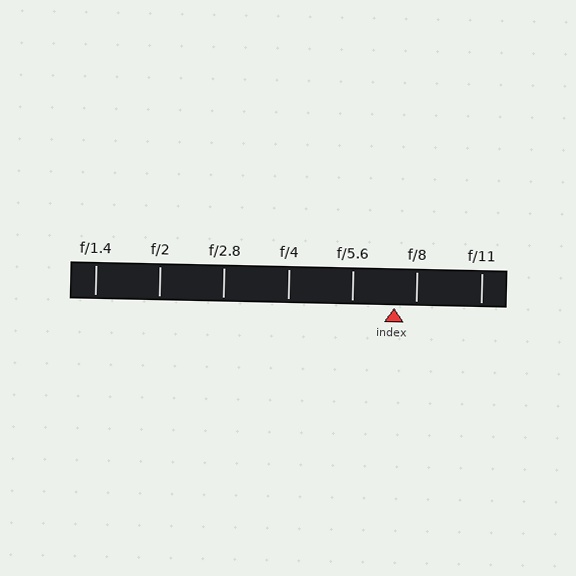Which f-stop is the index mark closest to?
The index mark is closest to f/8.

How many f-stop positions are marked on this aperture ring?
There are 7 f-stop positions marked.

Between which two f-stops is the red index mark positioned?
The index mark is between f/5.6 and f/8.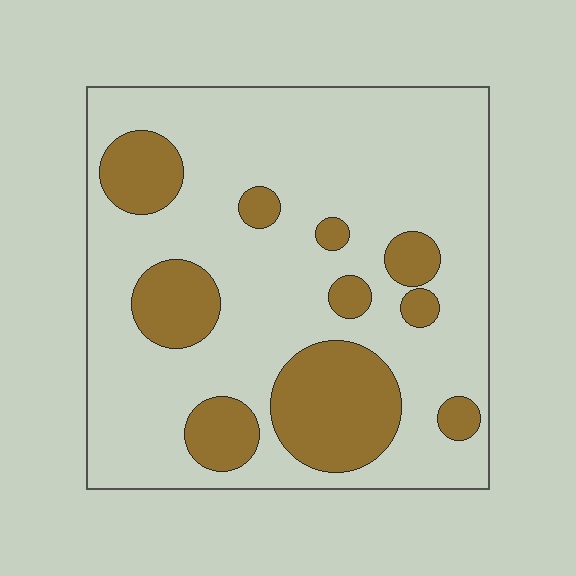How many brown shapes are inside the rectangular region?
10.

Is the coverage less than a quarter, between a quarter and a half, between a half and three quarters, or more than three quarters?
Less than a quarter.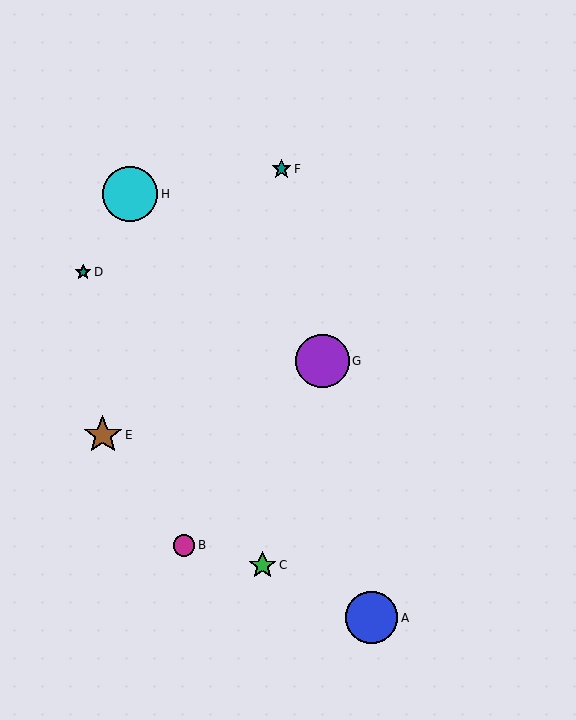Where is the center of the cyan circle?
The center of the cyan circle is at (130, 194).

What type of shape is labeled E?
Shape E is a brown star.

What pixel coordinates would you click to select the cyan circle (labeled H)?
Click at (130, 194) to select the cyan circle H.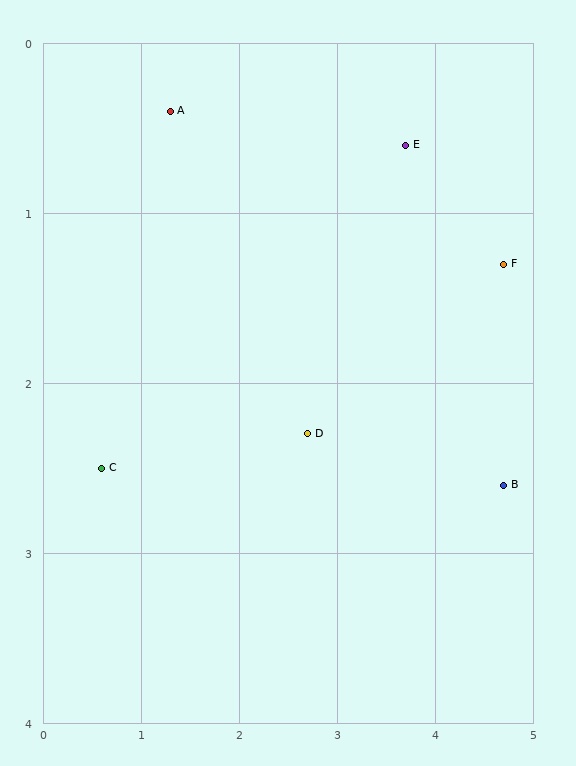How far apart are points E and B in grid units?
Points E and B are about 2.2 grid units apart.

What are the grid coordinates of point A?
Point A is at approximately (1.3, 0.4).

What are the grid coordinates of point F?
Point F is at approximately (4.7, 1.3).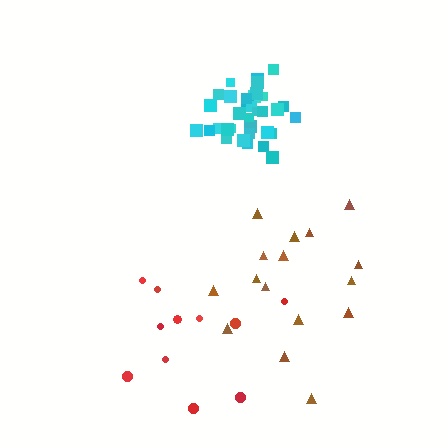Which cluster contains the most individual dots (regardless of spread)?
Cyan (34).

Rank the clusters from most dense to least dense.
cyan, brown, red.